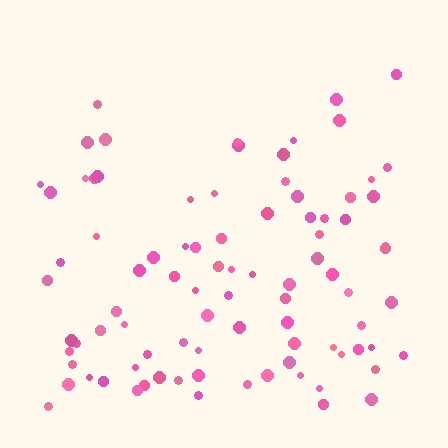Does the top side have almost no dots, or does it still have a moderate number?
Still a moderate number, just noticeably fewer than the bottom.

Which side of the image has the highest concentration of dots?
The bottom.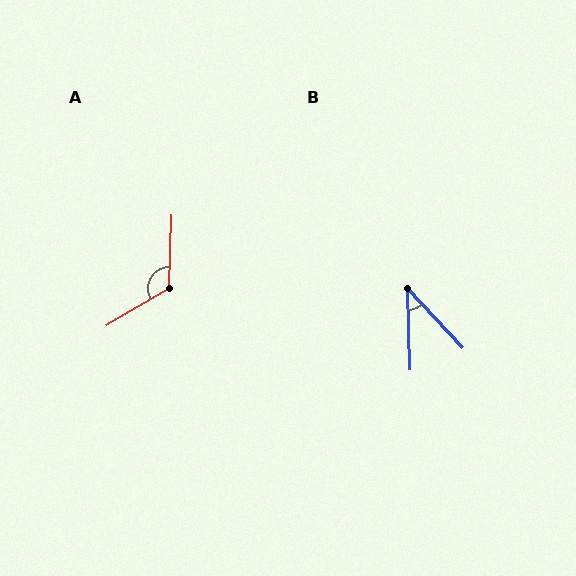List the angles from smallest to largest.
B (41°), A (123°).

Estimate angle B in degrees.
Approximately 41 degrees.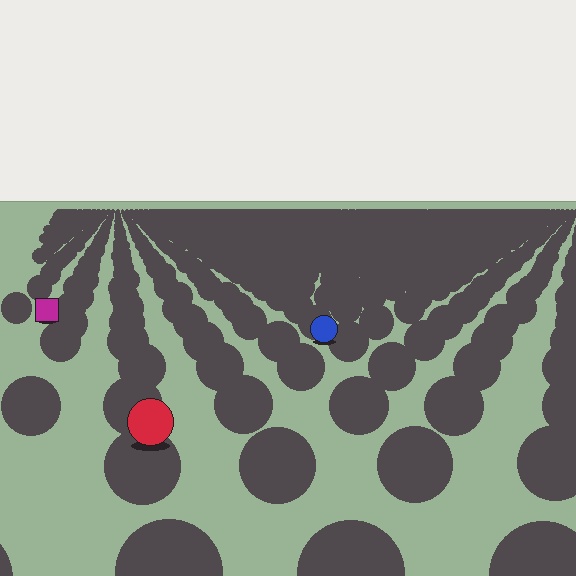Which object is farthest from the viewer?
The magenta square is farthest from the viewer. It appears smaller and the ground texture around it is denser.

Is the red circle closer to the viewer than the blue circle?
Yes. The red circle is closer — you can tell from the texture gradient: the ground texture is coarser near it.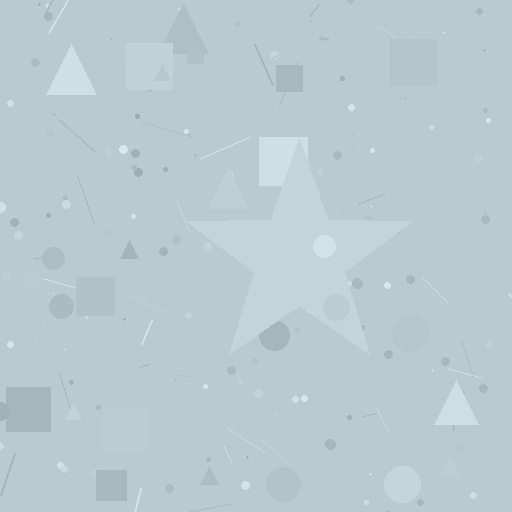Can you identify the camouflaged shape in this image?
The camouflaged shape is a star.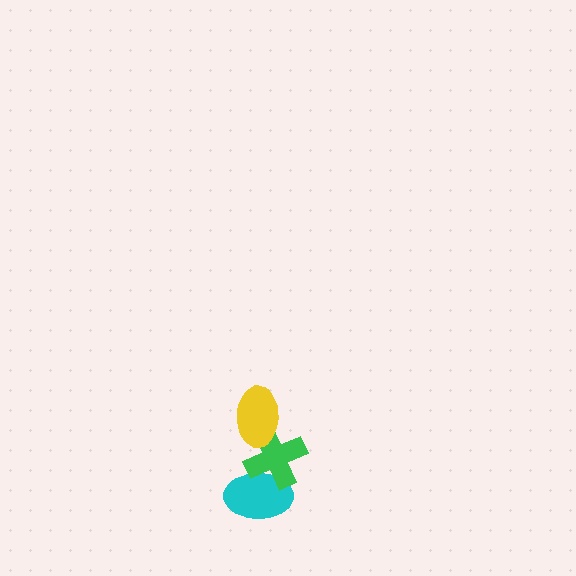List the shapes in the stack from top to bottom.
From top to bottom: the yellow ellipse, the green cross, the cyan ellipse.